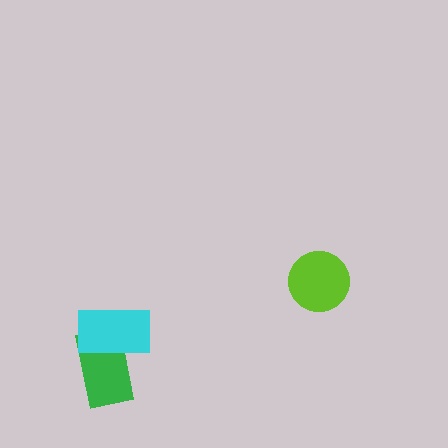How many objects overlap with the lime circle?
0 objects overlap with the lime circle.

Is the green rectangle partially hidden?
Yes, it is partially covered by another shape.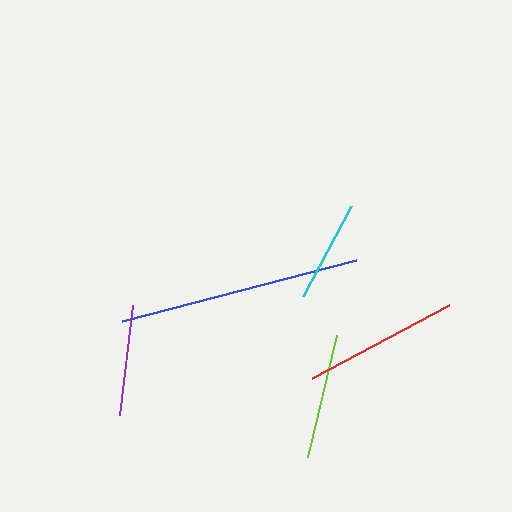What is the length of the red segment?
The red segment is approximately 155 pixels long.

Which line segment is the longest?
The blue line is the longest at approximately 242 pixels.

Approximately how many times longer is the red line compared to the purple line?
The red line is approximately 1.4 times the length of the purple line.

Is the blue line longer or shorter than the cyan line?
The blue line is longer than the cyan line.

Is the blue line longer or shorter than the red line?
The blue line is longer than the red line.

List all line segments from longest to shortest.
From longest to shortest: blue, red, lime, purple, cyan.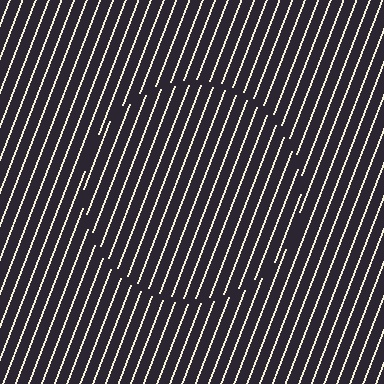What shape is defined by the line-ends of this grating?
An illusory circle. The interior of the shape contains the same grating, shifted by half a period — the contour is defined by the phase discontinuity where line-ends from the inner and outer gratings abut.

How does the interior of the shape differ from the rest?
The interior of the shape contains the same grating, shifted by half a period — the contour is defined by the phase discontinuity where line-ends from the inner and outer gratings abut.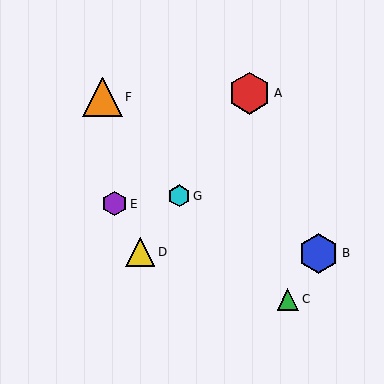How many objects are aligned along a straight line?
3 objects (A, D, G) are aligned along a straight line.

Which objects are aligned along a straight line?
Objects A, D, G are aligned along a straight line.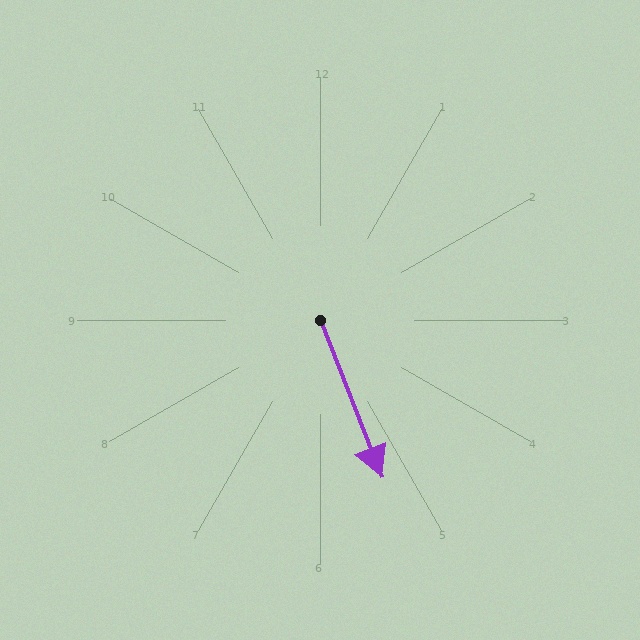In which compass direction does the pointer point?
South.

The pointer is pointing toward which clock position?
Roughly 5 o'clock.